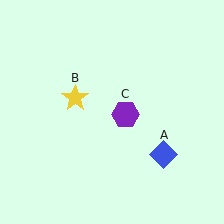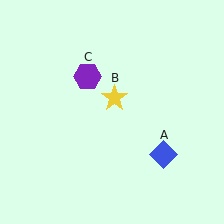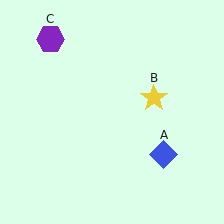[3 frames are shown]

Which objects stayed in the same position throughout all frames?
Blue diamond (object A) remained stationary.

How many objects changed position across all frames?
2 objects changed position: yellow star (object B), purple hexagon (object C).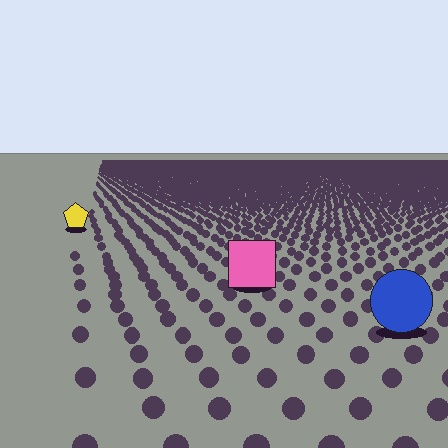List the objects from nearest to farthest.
From nearest to farthest: the blue circle, the pink square, the yellow pentagon.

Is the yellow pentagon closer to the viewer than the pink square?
No. The pink square is closer — you can tell from the texture gradient: the ground texture is coarser near it.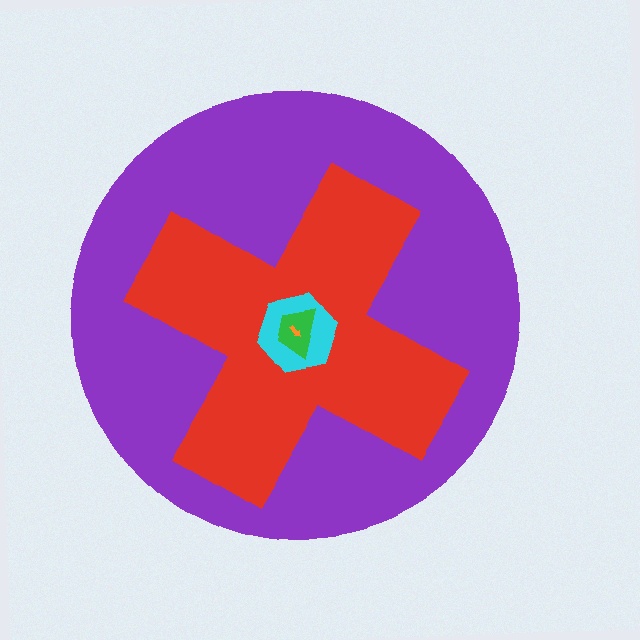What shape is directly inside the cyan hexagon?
The green trapezoid.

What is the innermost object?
The orange arrow.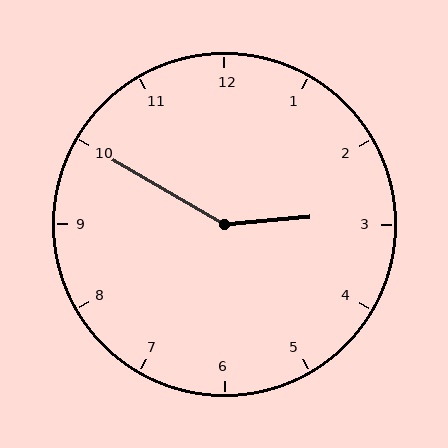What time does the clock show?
2:50.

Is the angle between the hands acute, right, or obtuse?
It is obtuse.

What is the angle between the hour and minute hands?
Approximately 145 degrees.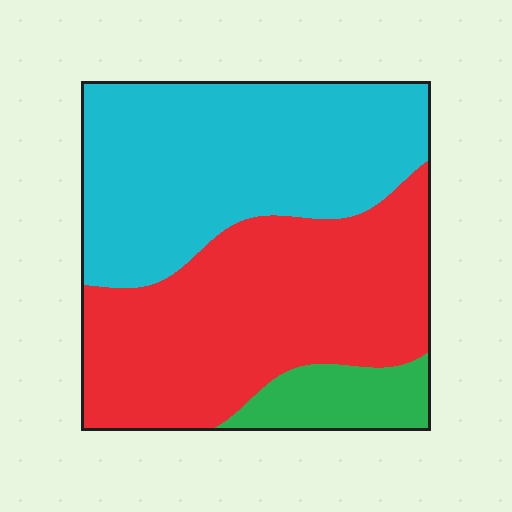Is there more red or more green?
Red.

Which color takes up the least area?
Green, at roughly 10%.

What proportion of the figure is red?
Red covers around 45% of the figure.